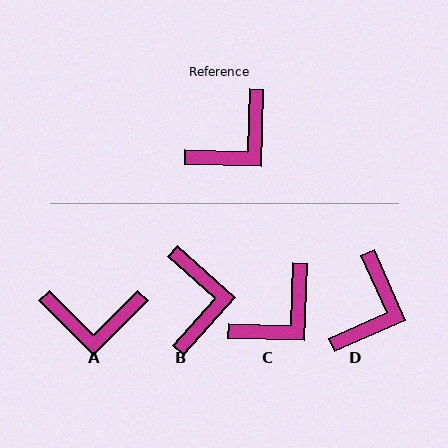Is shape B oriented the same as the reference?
No, it is off by about 50 degrees.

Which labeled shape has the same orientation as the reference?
C.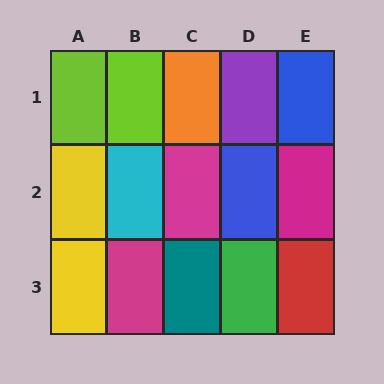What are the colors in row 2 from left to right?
Yellow, cyan, magenta, blue, magenta.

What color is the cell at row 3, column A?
Yellow.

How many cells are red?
1 cell is red.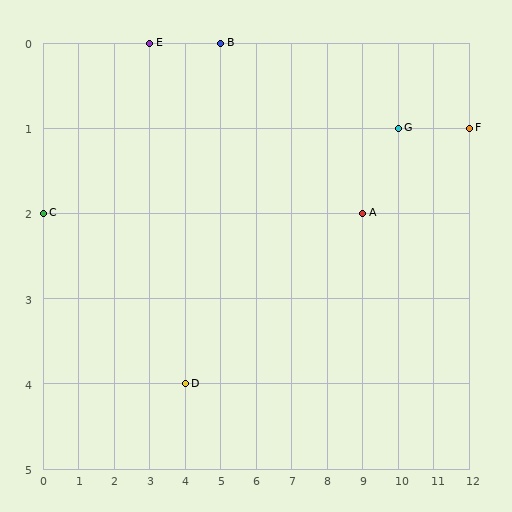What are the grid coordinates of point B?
Point B is at grid coordinates (5, 0).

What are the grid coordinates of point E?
Point E is at grid coordinates (3, 0).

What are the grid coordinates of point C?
Point C is at grid coordinates (0, 2).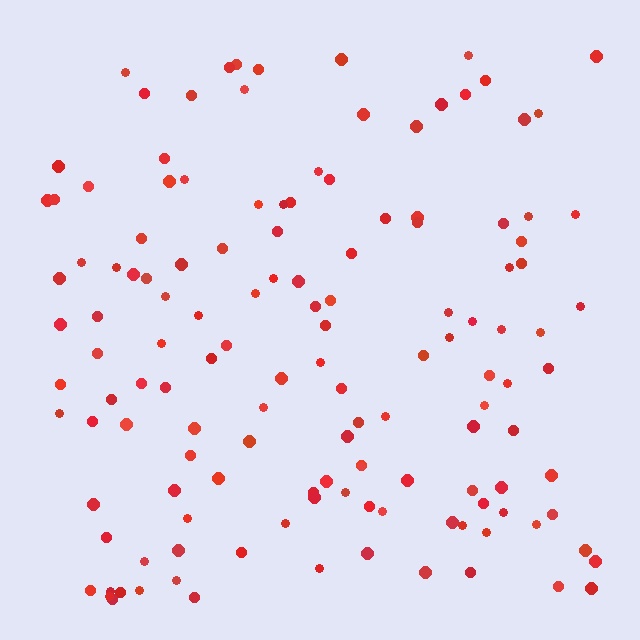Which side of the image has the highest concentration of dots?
The bottom.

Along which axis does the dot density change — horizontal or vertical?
Vertical.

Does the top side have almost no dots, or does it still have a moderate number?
Still a moderate number, just noticeably fewer than the bottom.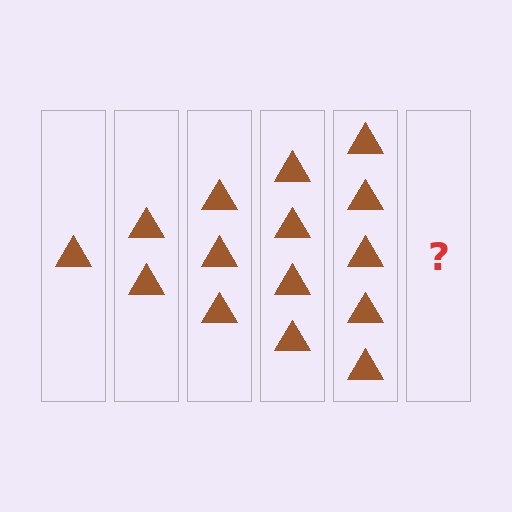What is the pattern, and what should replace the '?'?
The pattern is that each step adds one more triangle. The '?' should be 6 triangles.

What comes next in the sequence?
The next element should be 6 triangles.